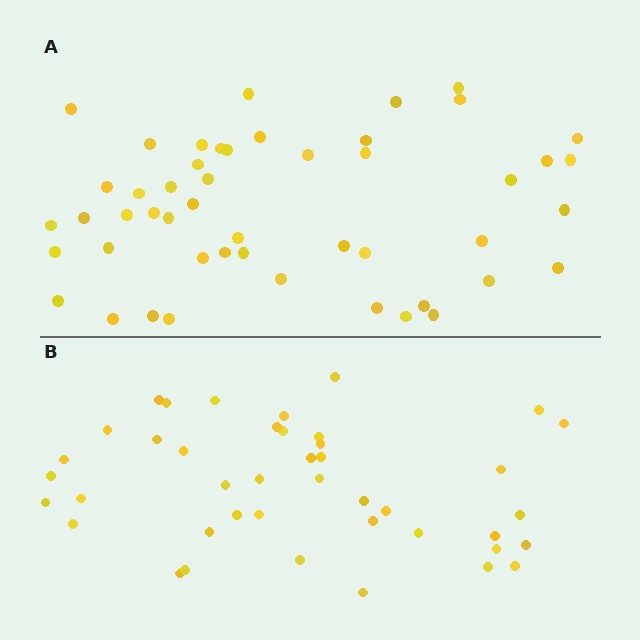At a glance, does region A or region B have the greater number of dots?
Region A (the top region) has more dots.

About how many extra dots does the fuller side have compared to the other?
Region A has roughly 8 or so more dots than region B.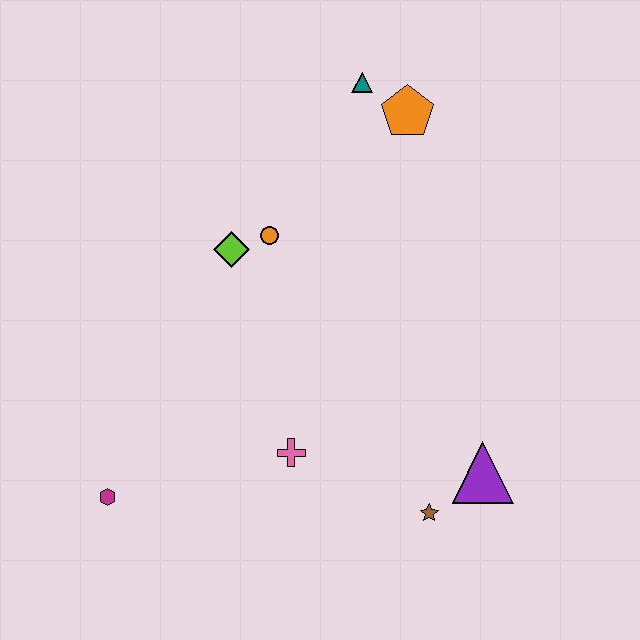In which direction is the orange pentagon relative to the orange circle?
The orange pentagon is to the right of the orange circle.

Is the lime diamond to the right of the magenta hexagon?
Yes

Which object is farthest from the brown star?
The teal triangle is farthest from the brown star.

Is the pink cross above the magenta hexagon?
Yes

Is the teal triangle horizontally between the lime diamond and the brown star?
Yes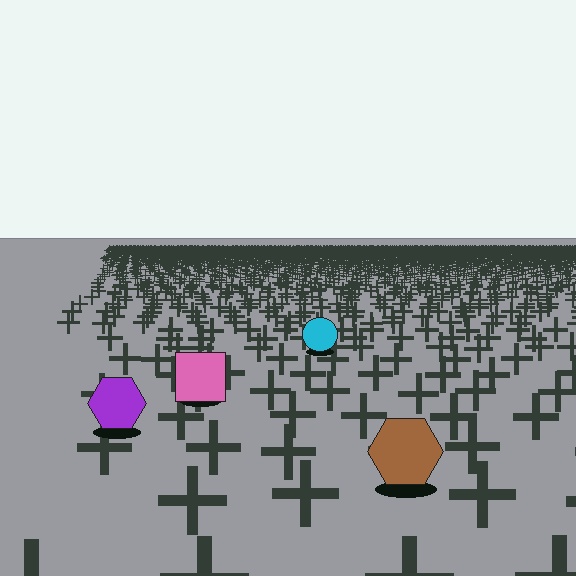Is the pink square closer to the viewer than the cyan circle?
Yes. The pink square is closer — you can tell from the texture gradient: the ground texture is coarser near it.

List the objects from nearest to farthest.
From nearest to farthest: the brown hexagon, the purple hexagon, the pink square, the cyan circle.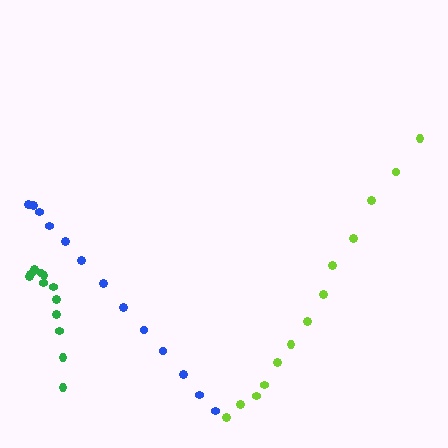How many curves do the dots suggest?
There are 3 distinct paths.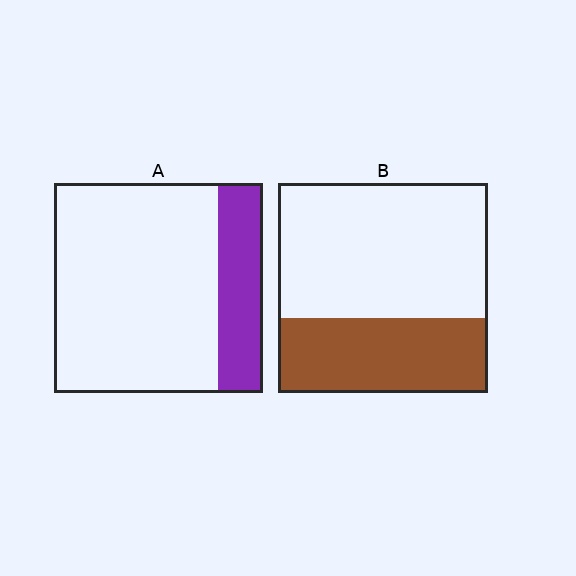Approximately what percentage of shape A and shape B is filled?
A is approximately 20% and B is approximately 35%.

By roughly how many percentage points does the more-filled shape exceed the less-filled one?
By roughly 15 percentage points (B over A).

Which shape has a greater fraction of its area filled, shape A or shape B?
Shape B.